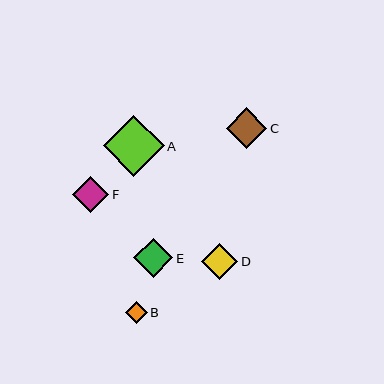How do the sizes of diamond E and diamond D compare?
Diamond E and diamond D are approximately the same size.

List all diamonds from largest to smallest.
From largest to smallest: A, C, E, D, F, B.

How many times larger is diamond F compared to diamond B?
Diamond F is approximately 1.7 times the size of diamond B.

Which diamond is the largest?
Diamond A is the largest with a size of approximately 61 pixels.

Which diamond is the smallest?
Diamond B is the smallest with a size of approximately 21 pixels.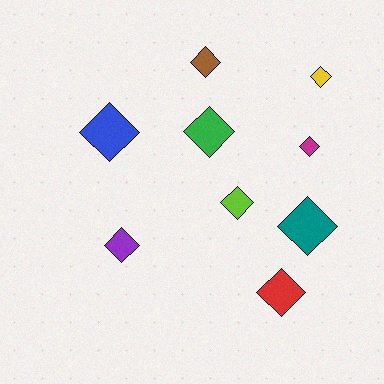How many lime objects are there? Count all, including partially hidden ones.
There is 1 lime object.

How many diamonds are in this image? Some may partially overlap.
There are 9 diamonds.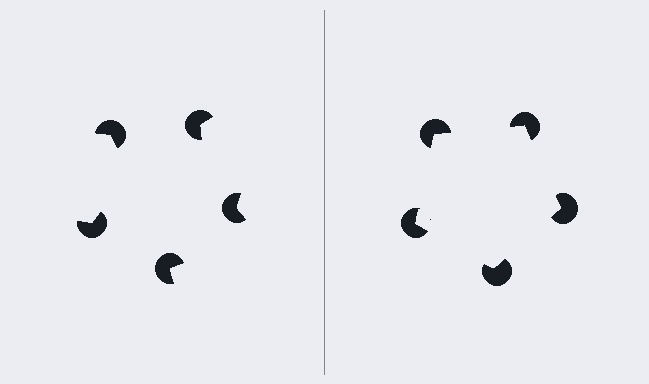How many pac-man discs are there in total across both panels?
10 — 5 on each side.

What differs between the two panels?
The pac-man discs are positioned identically on both sides; only the wedge orientations differ. On the right they align to a pentagon; on the left they are misaligned.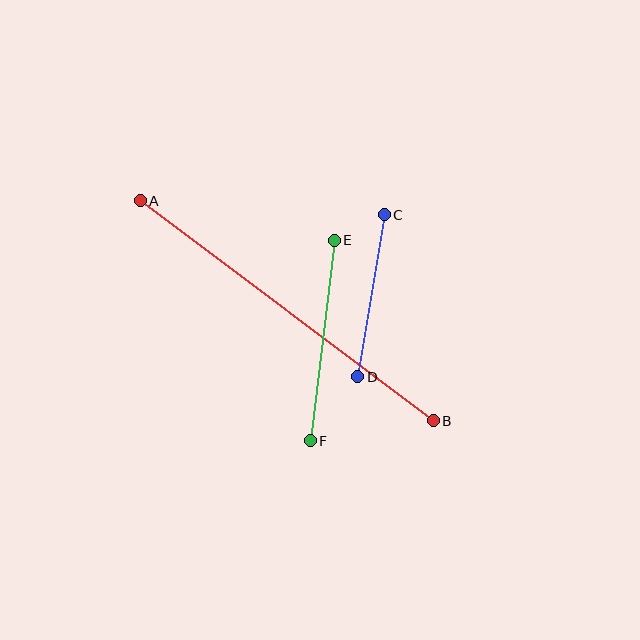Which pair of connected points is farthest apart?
Points A and B are farthest apart.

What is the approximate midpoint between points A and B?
The midpoint is at approximately (287, 311) pixels.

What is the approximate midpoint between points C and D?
The midpoint is at approximately (371, 296) pixels.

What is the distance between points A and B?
The distance is approximately 366 pixels.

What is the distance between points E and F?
The distance is approximately 202 pixels.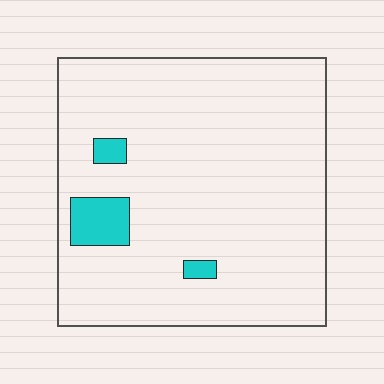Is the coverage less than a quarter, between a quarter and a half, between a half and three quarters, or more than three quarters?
Less than a quarter.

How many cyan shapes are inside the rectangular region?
3.